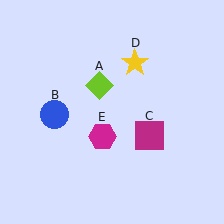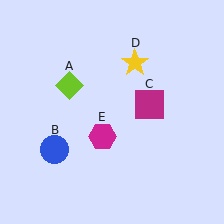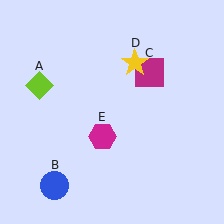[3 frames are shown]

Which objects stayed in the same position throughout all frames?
Yellow star (object D) and magenta hexagon (object E) remained stationary.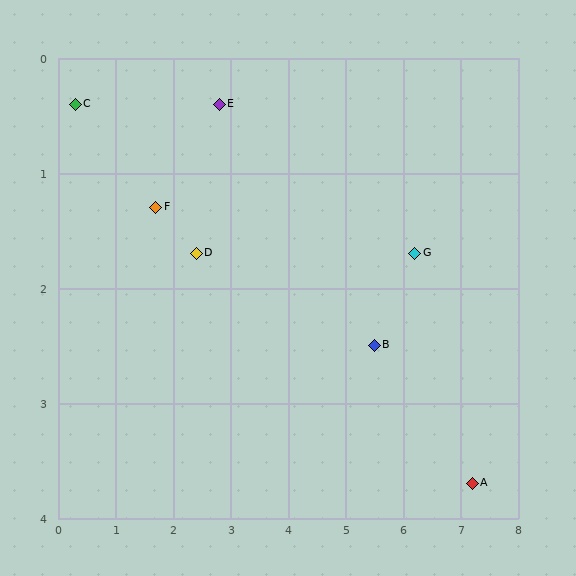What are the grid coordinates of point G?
Point G is at approximately (6.2, 1.7).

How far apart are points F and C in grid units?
Points F and C are about 1.7 grid units apart.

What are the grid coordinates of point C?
Point C is at approximately (0.3, 0.4).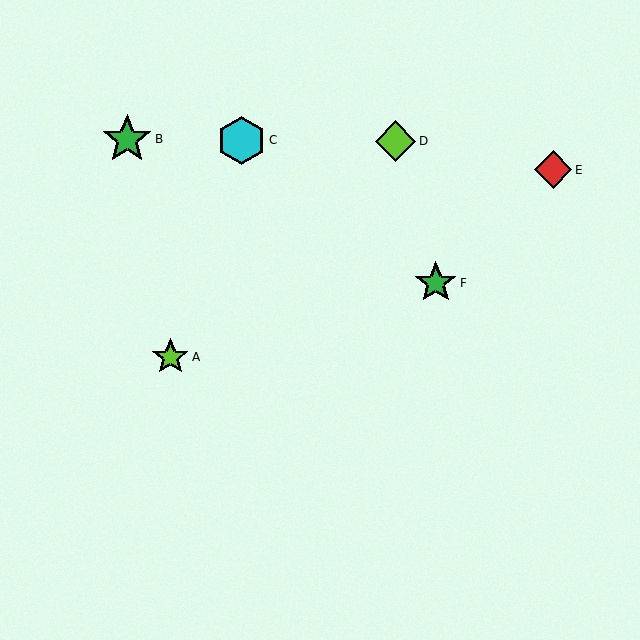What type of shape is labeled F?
Shape F is a green star.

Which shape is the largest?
The green star (labeled B) is the largest.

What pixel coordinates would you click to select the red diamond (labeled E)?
Click at (553, 170) to select the red diamond E.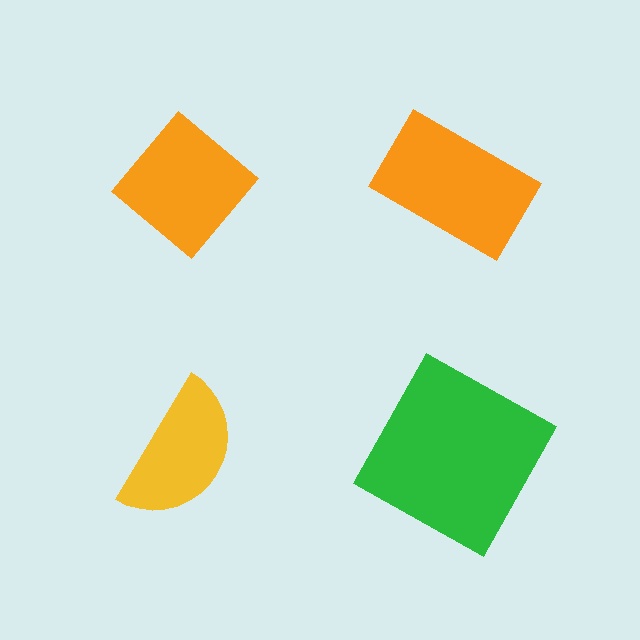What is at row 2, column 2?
A green square.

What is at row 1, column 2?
An orange rectangle.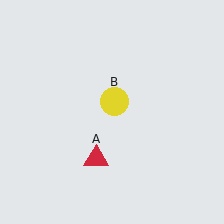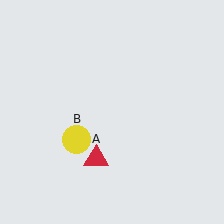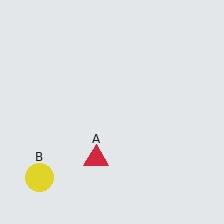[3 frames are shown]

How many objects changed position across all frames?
1 object changed position: yellow circle (object B).